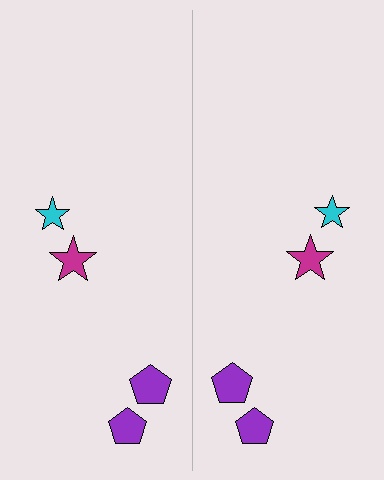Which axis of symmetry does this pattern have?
The pattern has a vertical axis of symmetry running through the center of the image.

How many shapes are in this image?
There are 8 shapes in this image.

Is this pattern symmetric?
Yes, this pattern has bilateral (reflection) symmetry.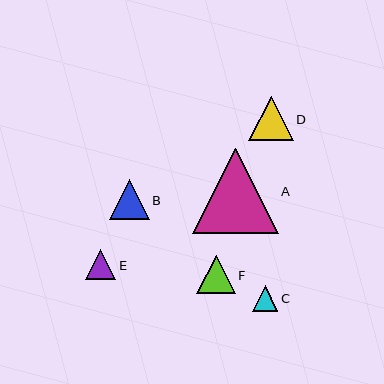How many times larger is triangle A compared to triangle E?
Triangle A is approximately 2.8 times the size of triangle E.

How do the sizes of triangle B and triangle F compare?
Triangle B and triangle F are approximately the same size.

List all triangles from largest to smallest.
From largest to smallest: A, D, B, F, E, C.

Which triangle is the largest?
Triangle A is the largest with a size of approximately 86 pixels.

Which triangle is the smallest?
Triangle C is the smallest with a size of approximately 25 pixels.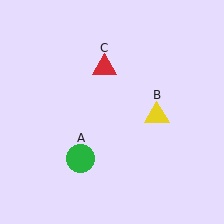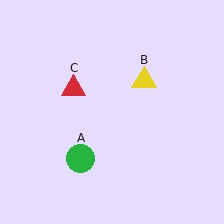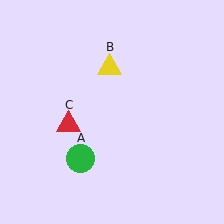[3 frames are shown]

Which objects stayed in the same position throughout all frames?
Green circle (object A) remained stationary.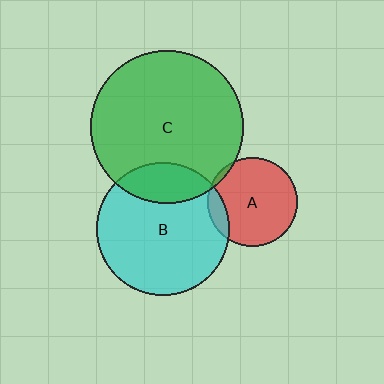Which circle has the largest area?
Circle C (green).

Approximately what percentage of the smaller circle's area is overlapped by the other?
Approximately 10%.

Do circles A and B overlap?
Yes.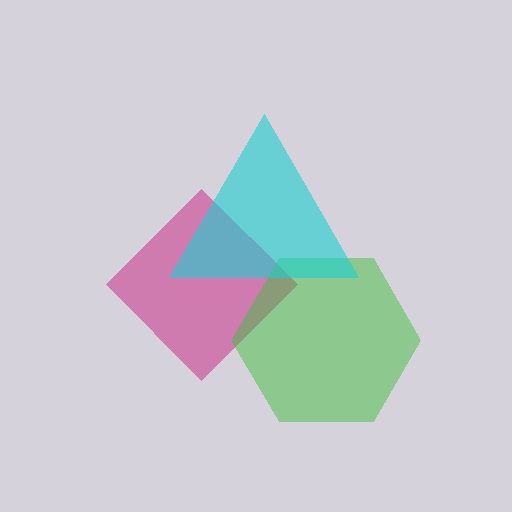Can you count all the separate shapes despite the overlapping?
Yes, there are 3 separate shapes.